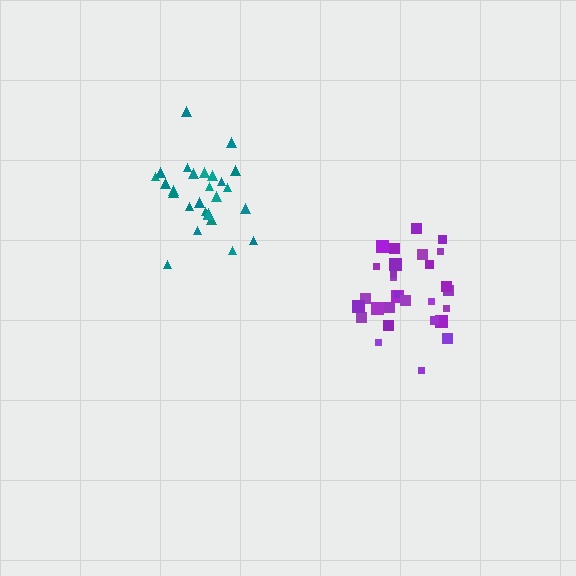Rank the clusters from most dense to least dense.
teal, purple.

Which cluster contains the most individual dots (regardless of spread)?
Purple (31).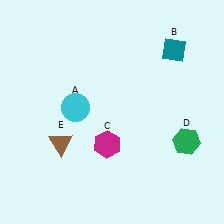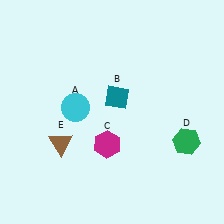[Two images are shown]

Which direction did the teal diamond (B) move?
The teal diamond (B) moved left.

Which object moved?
The teal diamond (B) moved left.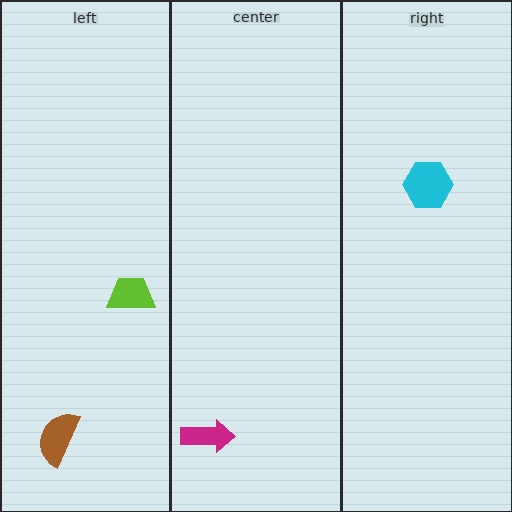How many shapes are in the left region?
2.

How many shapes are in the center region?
1.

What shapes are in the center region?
The magenta arrow.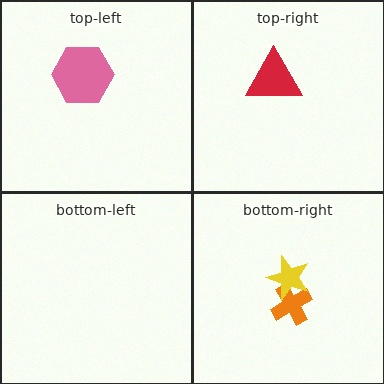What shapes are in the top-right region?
The red triangle.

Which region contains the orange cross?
The bottom-right region.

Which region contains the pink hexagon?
The top-left region.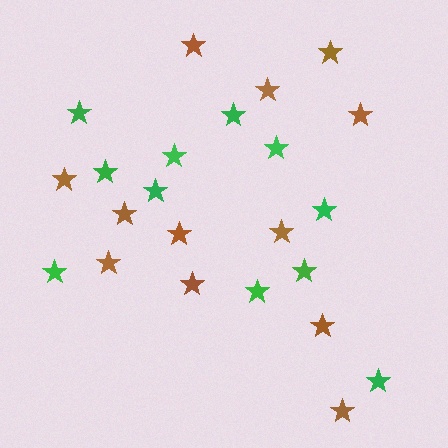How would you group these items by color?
There are 2 groups: one group of green stars (11) and one group of brown stars (12).